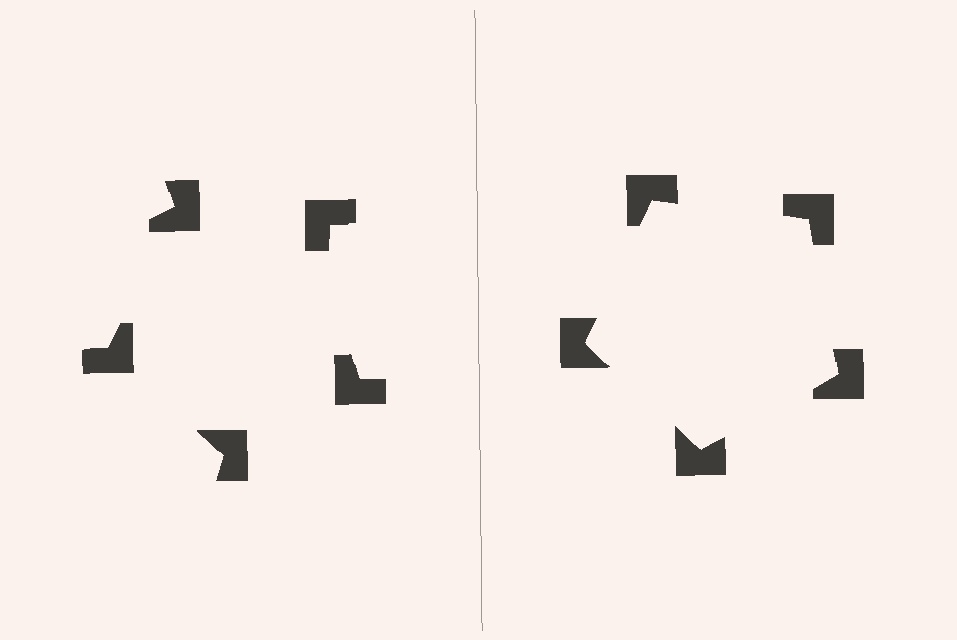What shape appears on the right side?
An illusory pentagon.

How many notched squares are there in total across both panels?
10 — 5 on each side.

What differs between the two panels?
The notched squares are positioned identically on both sides; only the wedge orientations differ. On the right they align to a pentagon; on the left they are misaligned.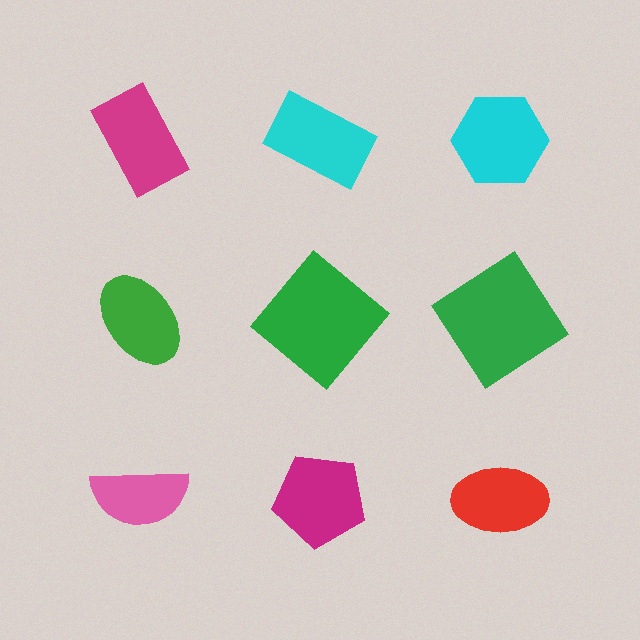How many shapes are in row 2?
3 shapes.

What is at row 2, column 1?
A green ellipse.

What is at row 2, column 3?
A green diamond.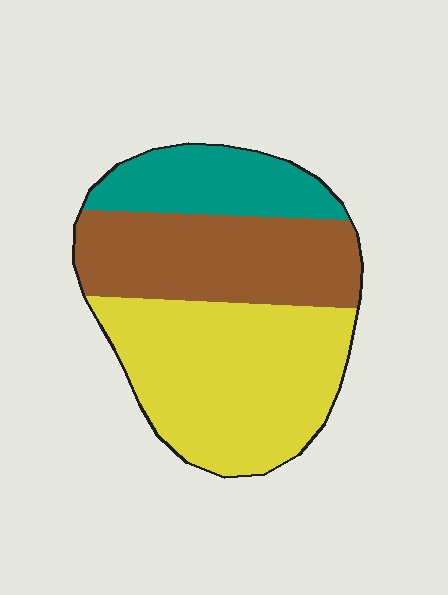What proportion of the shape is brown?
Brown takes up between a quarter and a half of the shape.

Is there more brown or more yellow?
Yellow.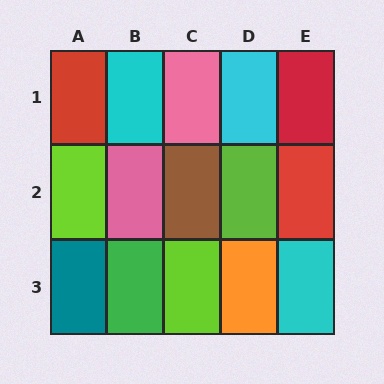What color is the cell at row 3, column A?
Teal.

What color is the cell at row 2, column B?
Pink.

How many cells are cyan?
3 cells are cyan.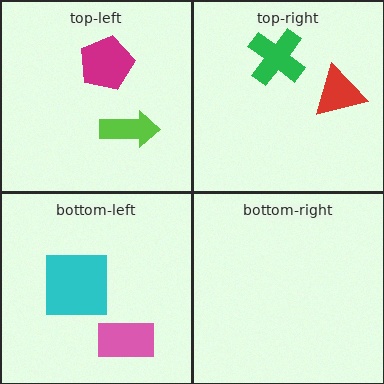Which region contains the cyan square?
The bottom-left region.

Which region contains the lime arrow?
The top-left region.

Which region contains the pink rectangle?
The bottom-left region.